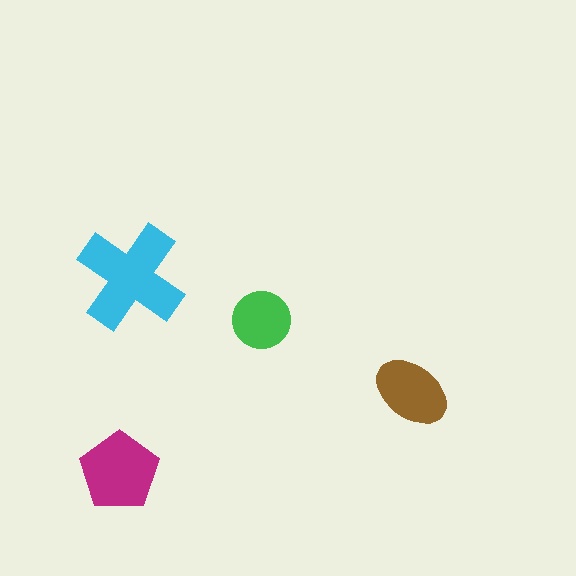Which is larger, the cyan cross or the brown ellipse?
The cyan cross.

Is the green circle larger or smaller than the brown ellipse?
Smaller.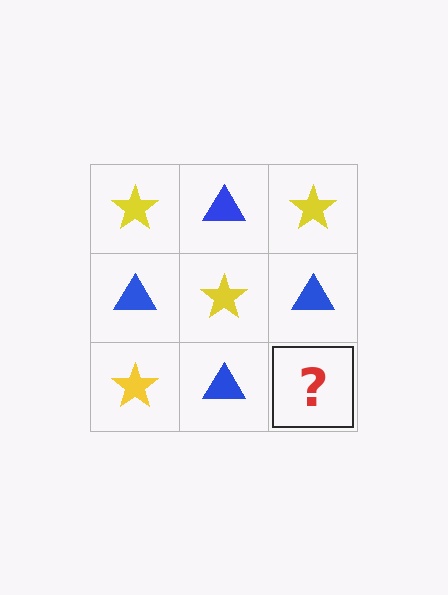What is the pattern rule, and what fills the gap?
The rule is that it alternates yellow star and blue triangle in a checkerboard pattern. The gap should be filled with a yellow star.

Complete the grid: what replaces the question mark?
The question mark should be replaced with a yellow star.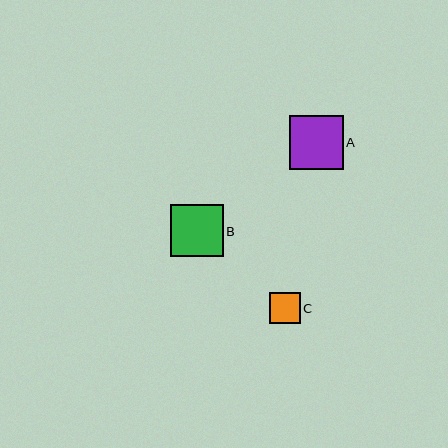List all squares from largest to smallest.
From largest to smallest: A, B, C.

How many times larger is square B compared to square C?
Square B is approximately 1.7 times the size of square C.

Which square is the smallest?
Square C is the smallest with a size of approximately 31 pixels.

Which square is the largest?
Square A is the largest with a size of approximately 54 pixels.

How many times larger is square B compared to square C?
Square B is approximately 1.7 times the size of square C.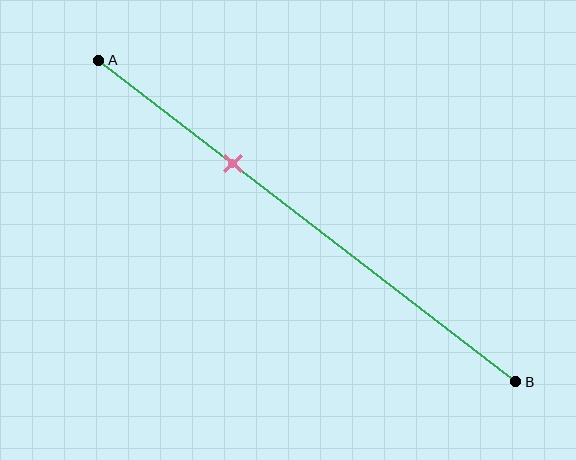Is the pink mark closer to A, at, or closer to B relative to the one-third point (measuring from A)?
The pink mark is approximately at the one-third point of segment AB.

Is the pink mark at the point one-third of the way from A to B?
Yes, the mark is approximately at the one-third point.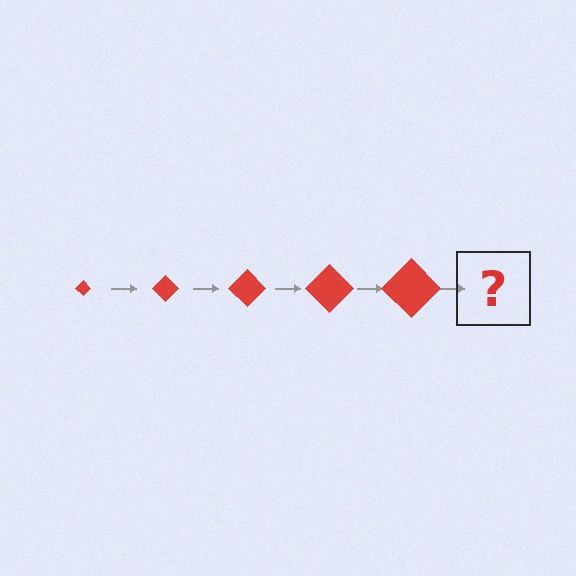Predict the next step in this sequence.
The next step is a red diamond, larger than the previous one.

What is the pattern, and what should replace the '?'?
The pattern is that the diamond gets progressively larger each step. The '?' should be a red diamond, larger than the previous one.